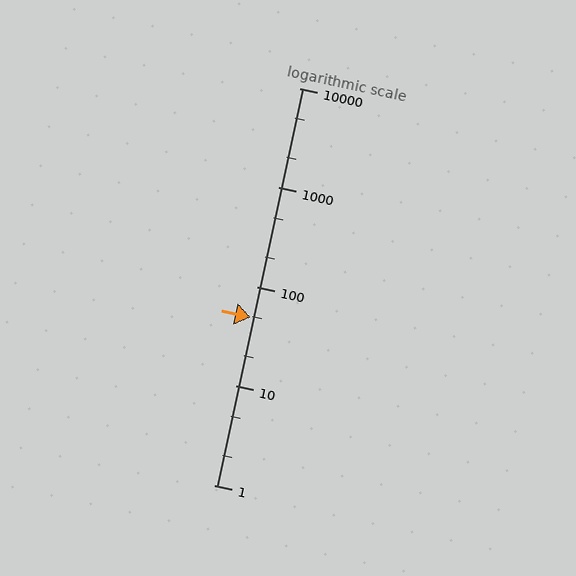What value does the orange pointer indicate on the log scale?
The pointer indicates approximately 49.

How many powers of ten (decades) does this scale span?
The scale spans 4 decades, from 1 to 10000.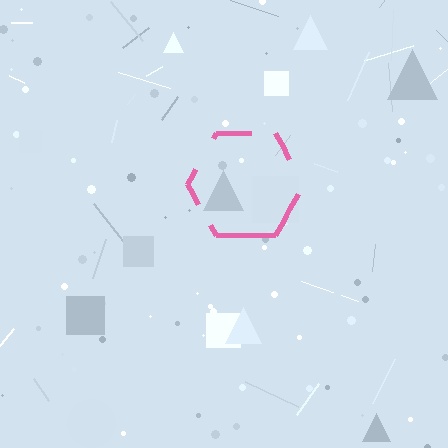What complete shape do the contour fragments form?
The contour fragments form a hexagon.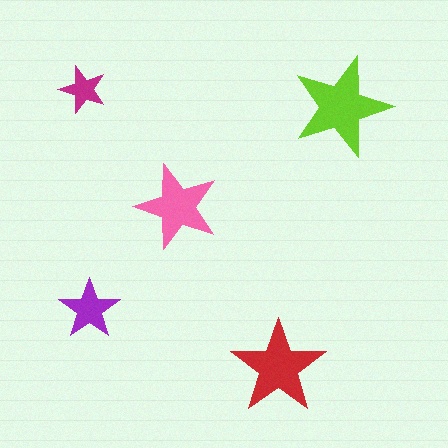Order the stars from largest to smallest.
the lime one, the red one, the pink one, the purple one, the magenta one.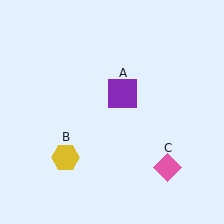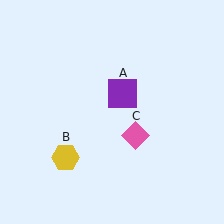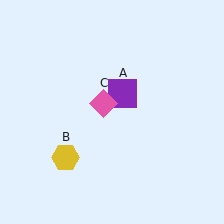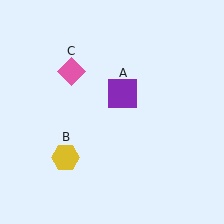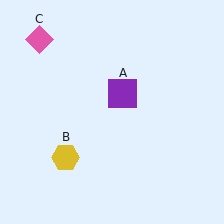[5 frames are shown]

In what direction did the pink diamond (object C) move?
The pink diamond (object C) moved up and to the left.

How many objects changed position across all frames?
1 object changed position: pink diamond (object C).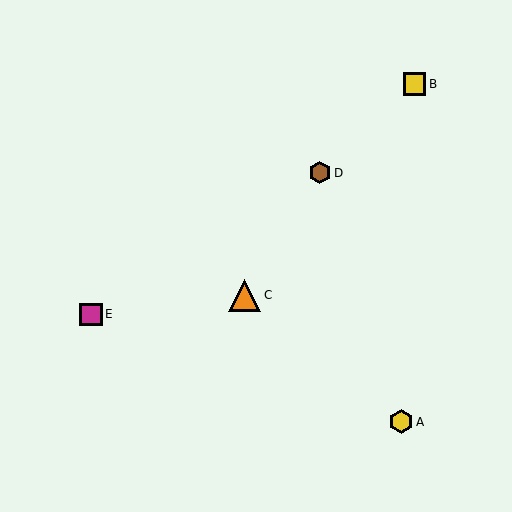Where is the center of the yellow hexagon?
The center of the yellow hexagon is at (401, 422).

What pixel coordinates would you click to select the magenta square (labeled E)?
Click at (91, 315) to select the magenta square E.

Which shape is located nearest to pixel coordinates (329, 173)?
The brown hexagon (labeled D) at (320, 173) is nearest to that location.